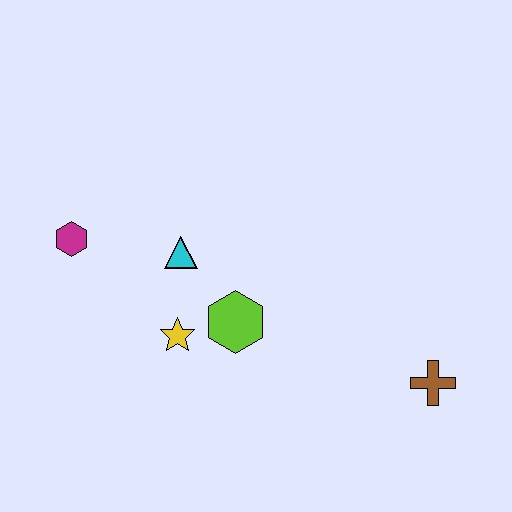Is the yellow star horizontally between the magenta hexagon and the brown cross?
Yes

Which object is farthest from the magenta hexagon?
The brown cross is farthest from the magenta hexagon.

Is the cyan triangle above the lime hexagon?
Yes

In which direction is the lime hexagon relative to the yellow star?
The lime hexagon is to the right of the yellow star.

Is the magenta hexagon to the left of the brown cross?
Yes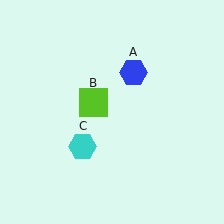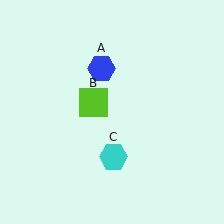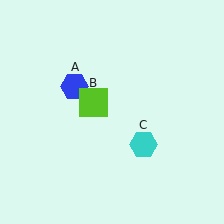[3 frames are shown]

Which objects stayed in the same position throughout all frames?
Lime square (object B) remained stationary.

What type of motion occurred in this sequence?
The blue hexagon (object A), cyan hexagon (object C) rotated counterclockwise around the center of the scene.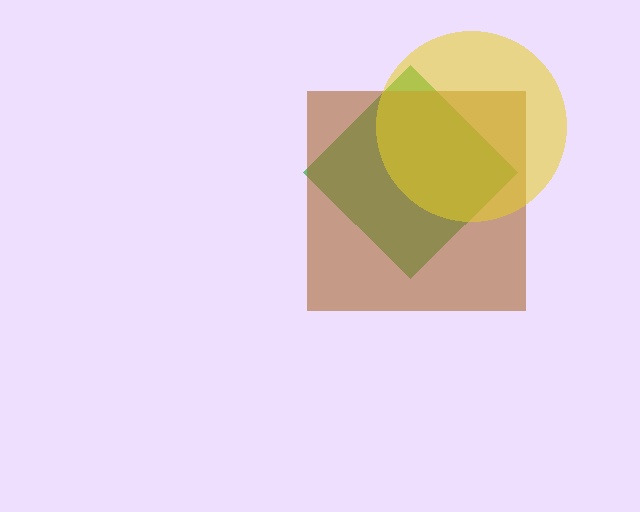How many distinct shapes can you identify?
There are 3 distinct shapes: a green diamond, a brown square, a yellow circle.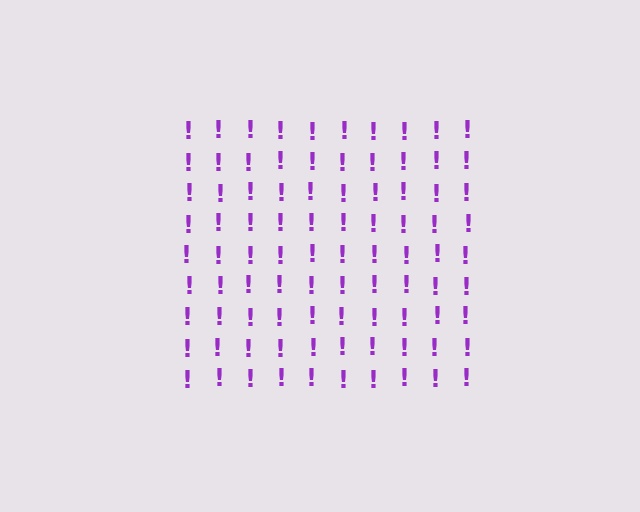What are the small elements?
The small elements are exclamation marks.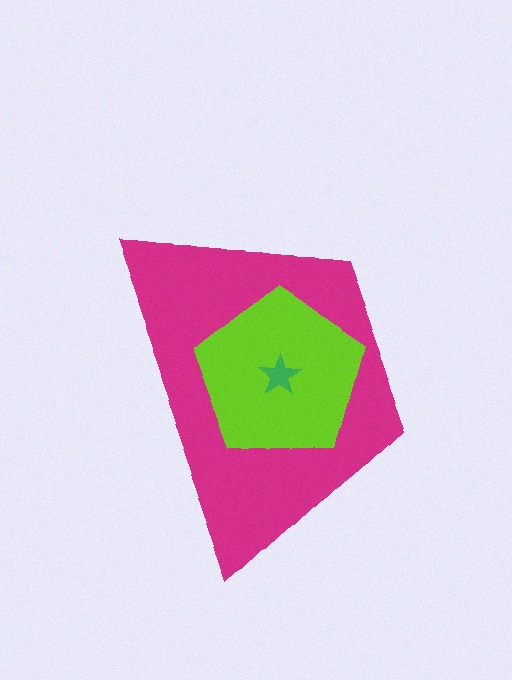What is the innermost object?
The green star.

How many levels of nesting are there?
3.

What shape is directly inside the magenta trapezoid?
The lime pentagon.